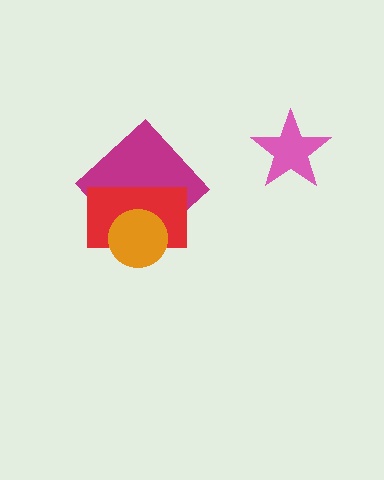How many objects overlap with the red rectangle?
2 objects overlap with the red rectangle.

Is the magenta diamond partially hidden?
Yes, it is partially covered by another shape.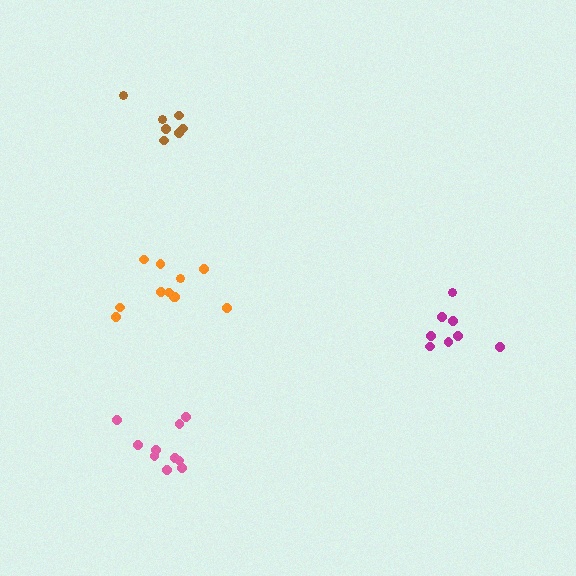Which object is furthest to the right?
The magenta cluster is rightmost.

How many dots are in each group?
Group 1: 8 dots, Group 2: 11 dots, Group 3: 7 dots, Group 4: 10 dots (36 total).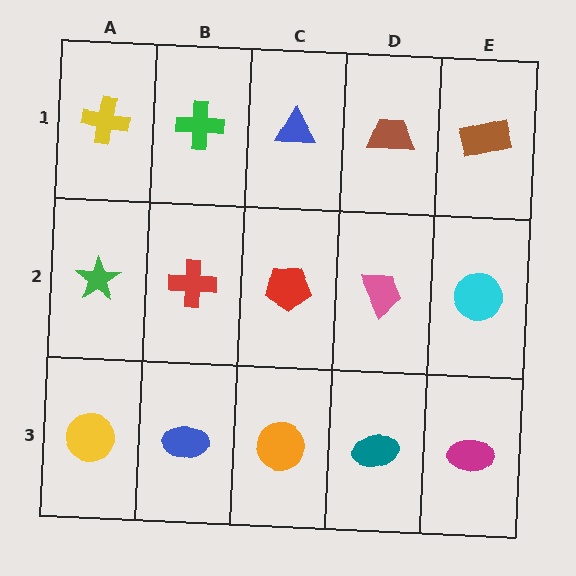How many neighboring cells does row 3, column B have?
3.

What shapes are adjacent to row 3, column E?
A cyan circle (row 2, column E), a teal ellipse (row 3, column D).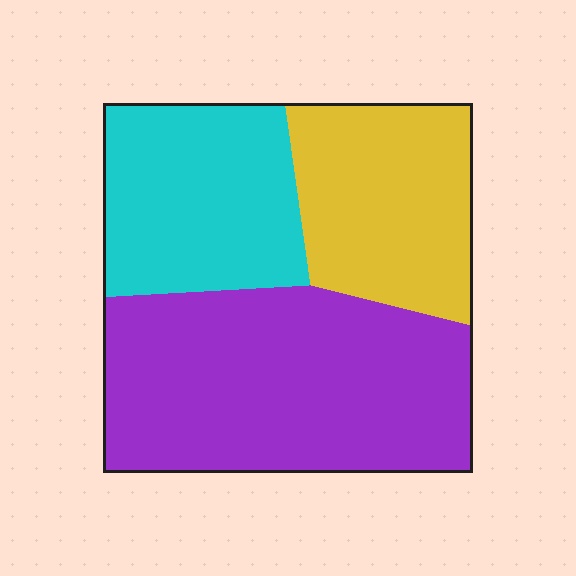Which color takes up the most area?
Purple, at roughly 45%.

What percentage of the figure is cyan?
Cyan takes up about one quarter (1/4) of the figure.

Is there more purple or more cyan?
Purple.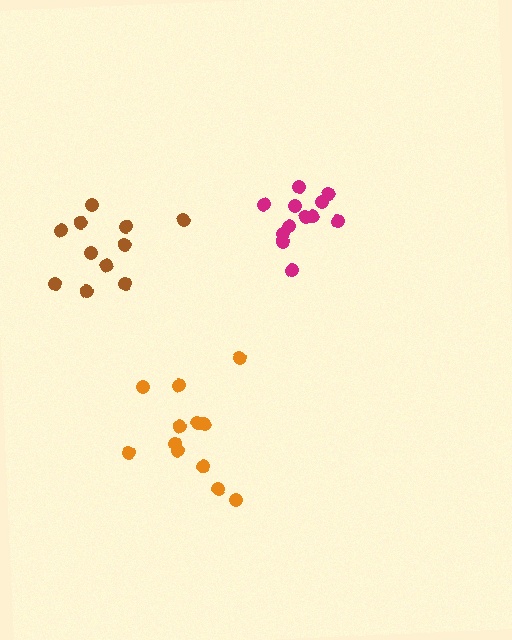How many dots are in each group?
Group 1: 11 dots, Group 2: 12 dots, Group 3: 12 dots (35 total).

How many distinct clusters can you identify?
There are 3 distinct clusters.